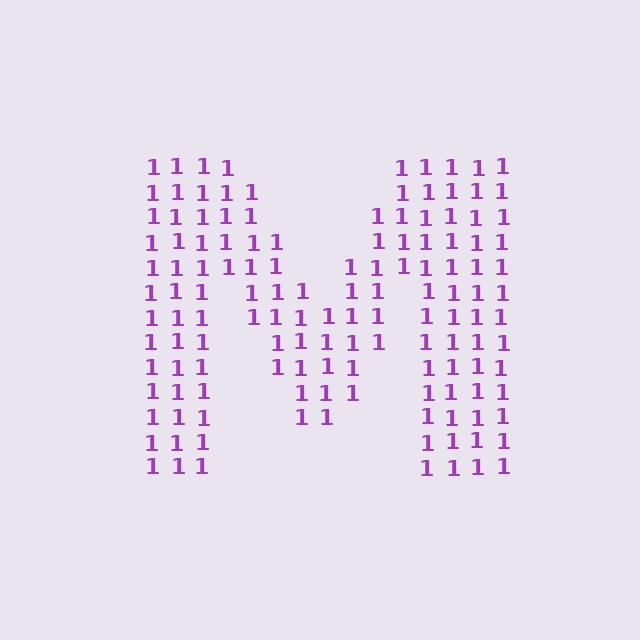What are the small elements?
The small elements are digit 1's.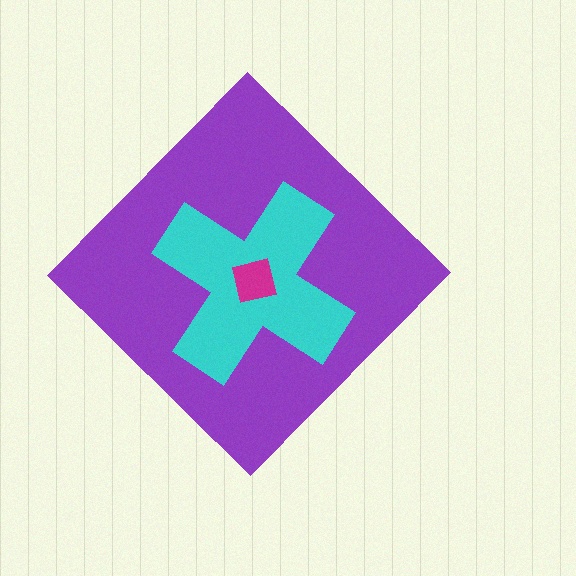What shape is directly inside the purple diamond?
The cyan cross.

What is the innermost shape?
The magenta square.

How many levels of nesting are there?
3.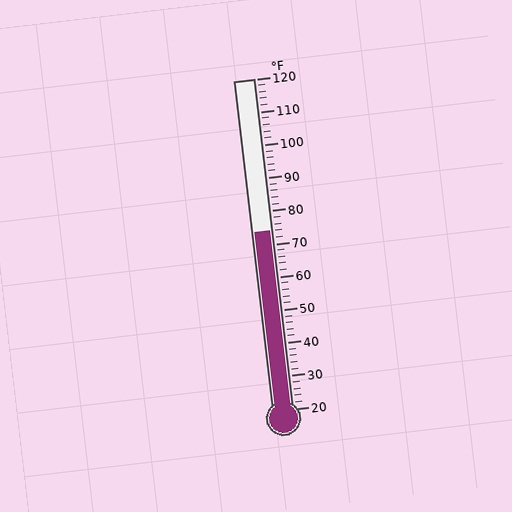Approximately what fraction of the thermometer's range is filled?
The thermometer is filled to approximately 55% of its range.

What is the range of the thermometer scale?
The thermometer scale ranges from 20°F to 120°F.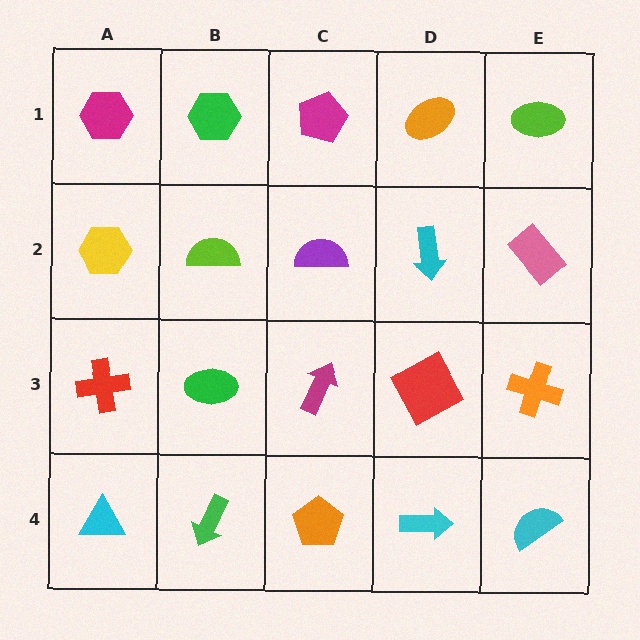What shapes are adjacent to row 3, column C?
A purple semicircle (row 2, column C), an orange pentagon (row 4, column C), a green ellipse (row 3, column B), a red square (row 3, column D).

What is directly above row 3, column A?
A yellow hexagon.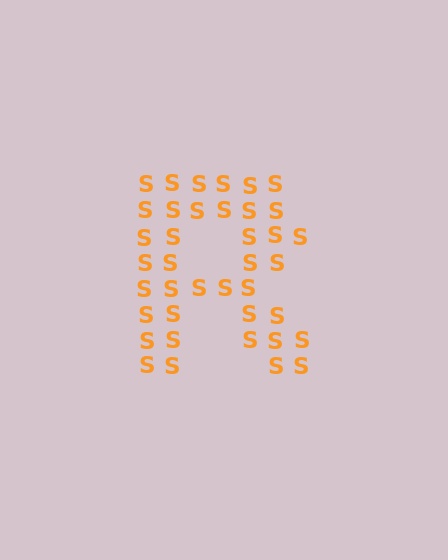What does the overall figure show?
The overall figure shows the letter R.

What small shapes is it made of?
It is made of small letter S's.